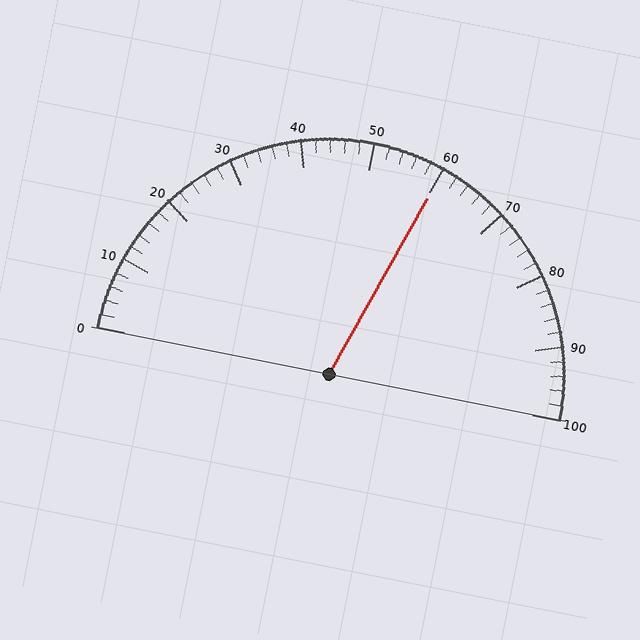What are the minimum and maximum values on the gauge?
The gauge ranges from 0 to 100.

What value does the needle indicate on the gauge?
The needle indicates approximately 60.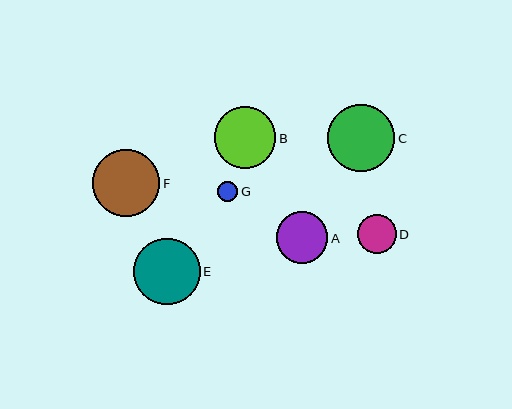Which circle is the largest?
Circle C is the largest with a size of approximately 67 pixels.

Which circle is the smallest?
Circle G is the smallest with a size of approximately 20 pixels.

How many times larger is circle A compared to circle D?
Circle A is approximately 1.3 times the size of circle D.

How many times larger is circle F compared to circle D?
Circle F is approximately 1.7 times the size of circle D.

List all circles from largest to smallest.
From largest to smallest: C, F, E, B, A, D, G.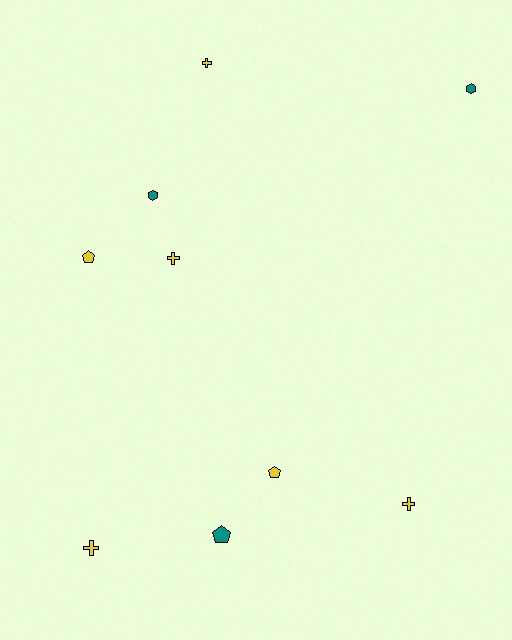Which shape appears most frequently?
Cross, with 4 objects.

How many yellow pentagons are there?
There are 2 yellow pentagons.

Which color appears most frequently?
Yellow, with 6 objects.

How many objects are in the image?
There are 9 objects.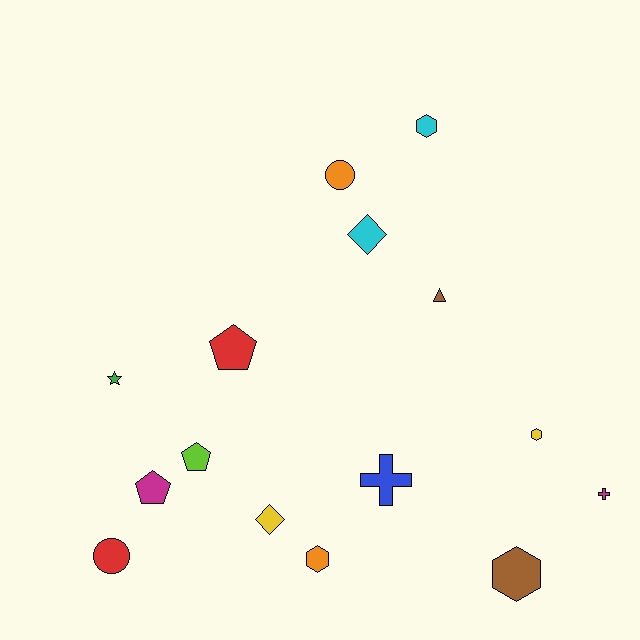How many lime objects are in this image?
There is 1 lime object.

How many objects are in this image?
There are 15 objects.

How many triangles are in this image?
There is 1 triangle.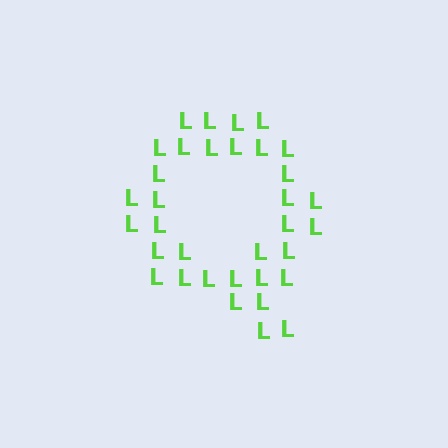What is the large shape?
The large shape is the letter Q.